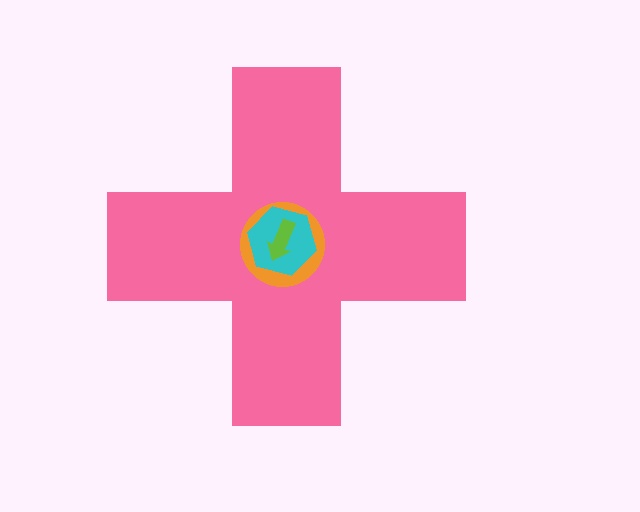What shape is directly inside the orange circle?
The cyan hexagon.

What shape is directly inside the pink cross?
The orange circle.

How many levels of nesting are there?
4.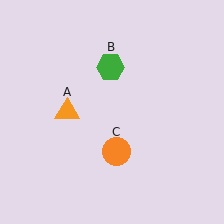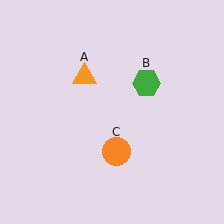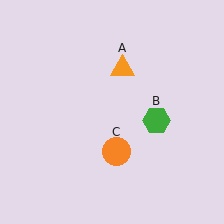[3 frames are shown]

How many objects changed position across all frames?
2 objects changed position: orange triangle (object A), green hexagon (object B).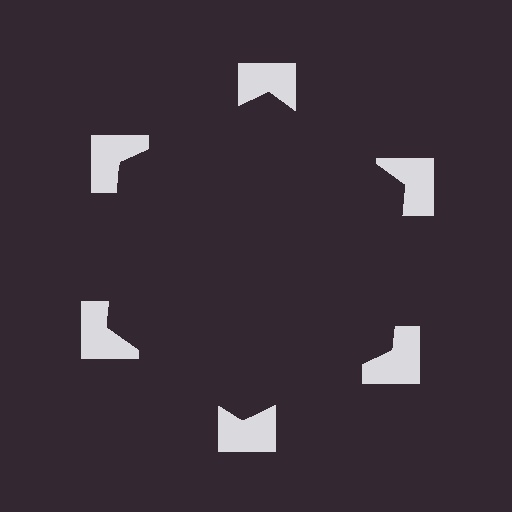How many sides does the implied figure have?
6 sides.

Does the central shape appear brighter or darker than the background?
It typically appears slightly darker than the background, even though no actual brightness change is drawn.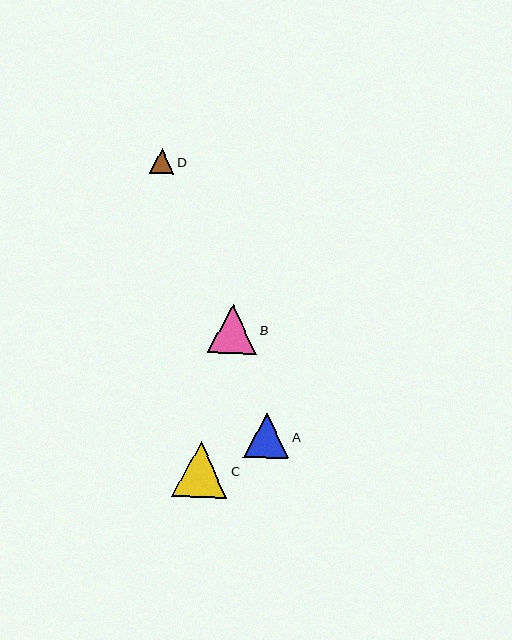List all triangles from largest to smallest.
From largest to smallest: C, B, A, D.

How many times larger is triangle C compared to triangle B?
Triangle C is approximately 1.1 times the size of triangle B.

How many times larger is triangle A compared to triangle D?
Triangle A is approximately 1.8 times the size of triangle D.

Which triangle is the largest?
Triangle C is the largest with a size of approximately 55 pixels.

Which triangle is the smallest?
Triangle D is the smallest with a size of approximately 24 pixels.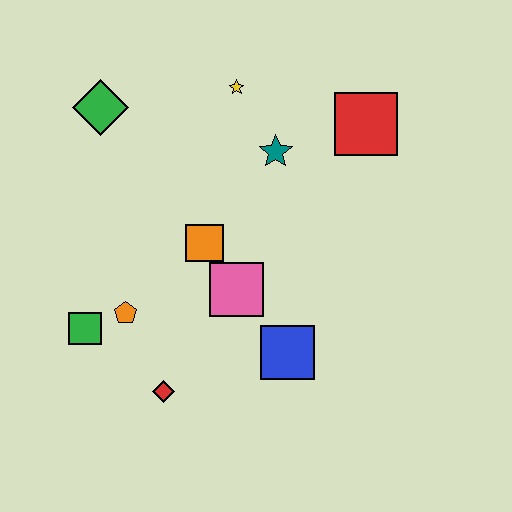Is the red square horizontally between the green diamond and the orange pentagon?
No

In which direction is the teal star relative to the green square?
The teal star is to the right of the green square.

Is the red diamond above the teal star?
No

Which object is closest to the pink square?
The orange square is closest to the pink square.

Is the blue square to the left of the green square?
No